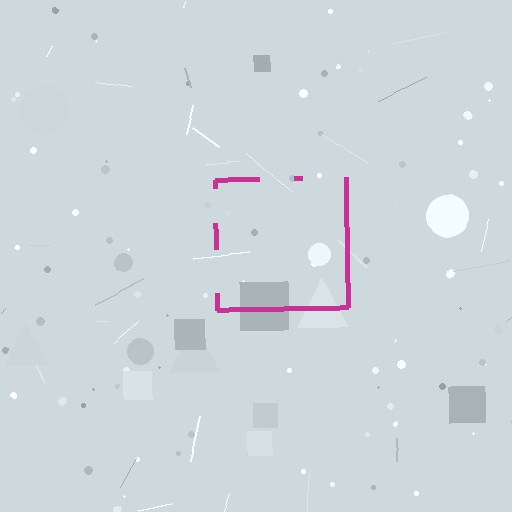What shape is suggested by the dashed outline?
The dashed outline suggests a square.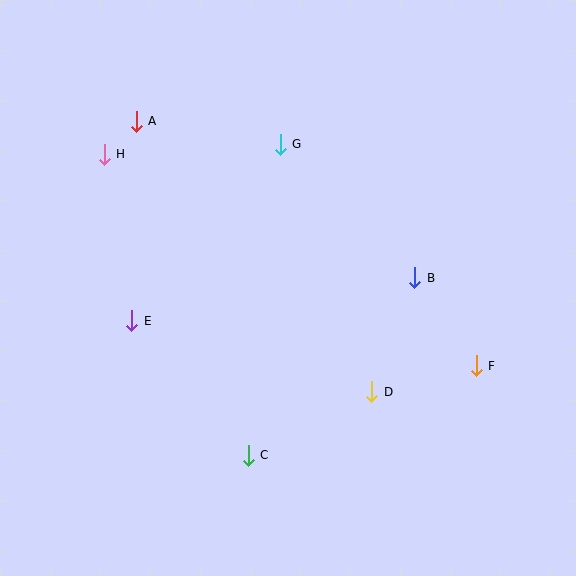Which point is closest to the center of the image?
Point B at (415, 278) is closest to the center.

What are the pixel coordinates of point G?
Point G is at (280, 144).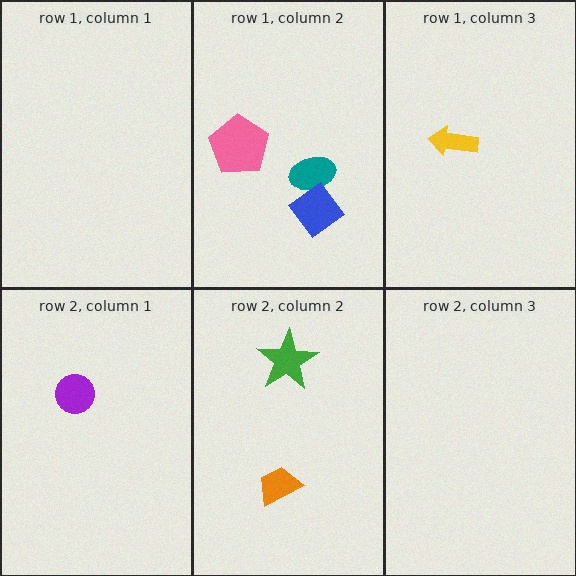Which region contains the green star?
The row 2, column 2 region.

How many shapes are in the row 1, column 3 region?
1.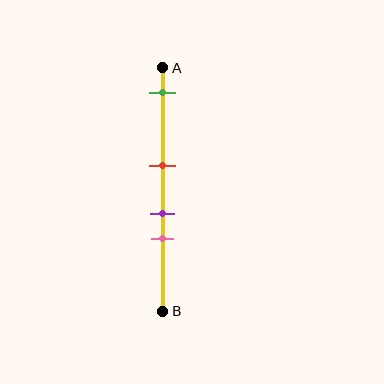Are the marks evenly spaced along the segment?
No, the marks are not evenly spaced.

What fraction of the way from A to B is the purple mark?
The purple mark is approximately 60% (0.6) of the way from A to B.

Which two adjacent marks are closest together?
The purple and pink marks are the closest adjacent pair.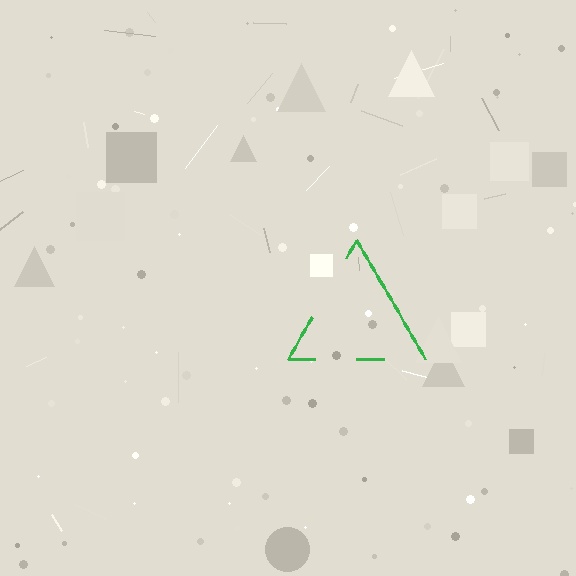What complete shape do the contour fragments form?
The contour fragments form a triangle.